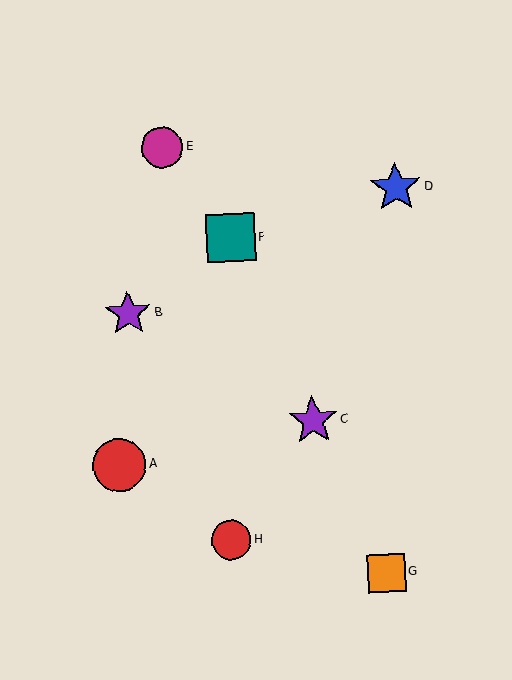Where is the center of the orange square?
The center of the orange square is at (386, 573).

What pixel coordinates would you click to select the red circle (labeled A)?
Click at (120, 465) to select the red circle A.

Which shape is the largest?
The red circle (labeled A) is the largest.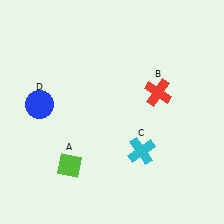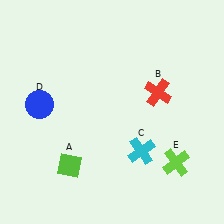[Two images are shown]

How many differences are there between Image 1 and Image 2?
There is 1 difference between the two images.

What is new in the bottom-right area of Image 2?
A lime cross (E) was added in the bottom-right area of Image 2.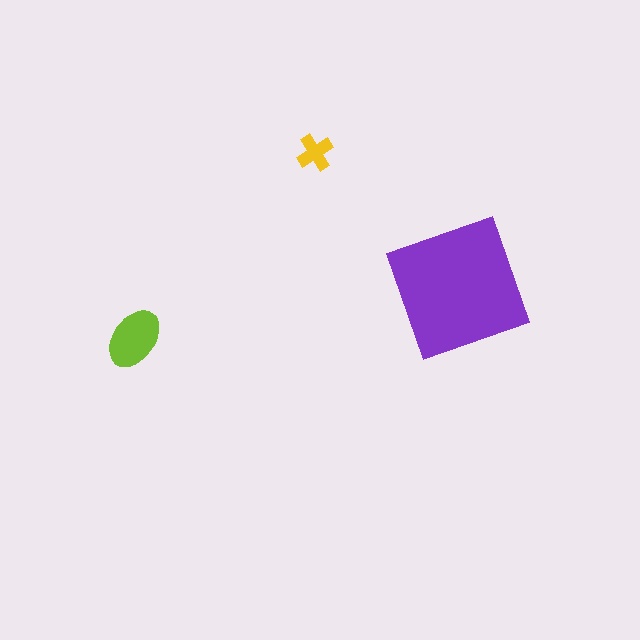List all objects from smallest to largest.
The yellow cross, the lime ellipse, the purple square.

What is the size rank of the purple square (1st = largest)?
1st.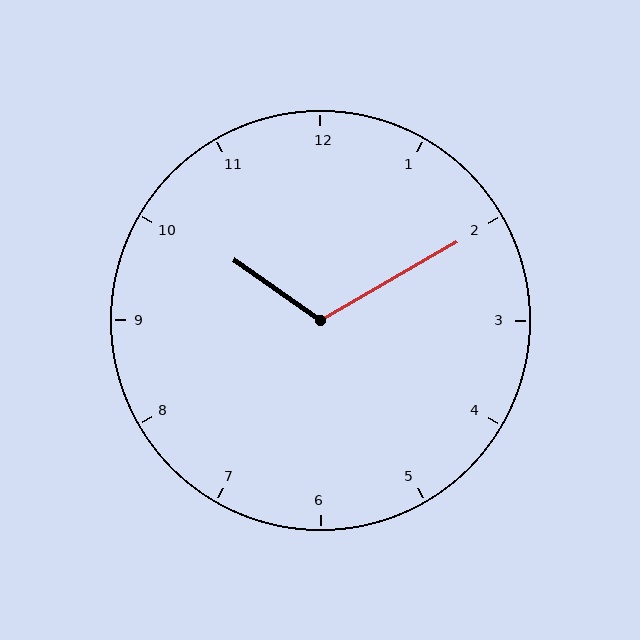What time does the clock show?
10:10.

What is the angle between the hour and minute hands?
Approximately 115 degrees.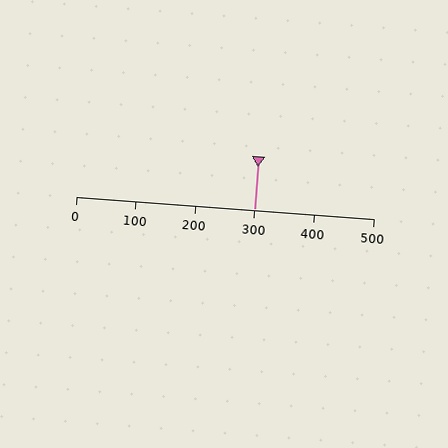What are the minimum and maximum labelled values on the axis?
The axis runs from 0 to 500.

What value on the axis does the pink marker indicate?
The marker indicates approximately 300.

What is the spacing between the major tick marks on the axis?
The major ticks are spaced 100 apart.